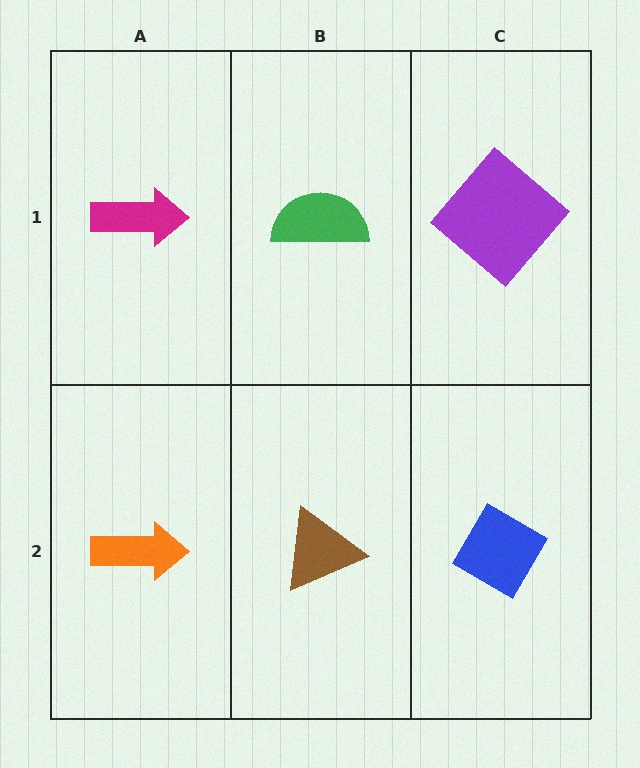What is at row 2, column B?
A brown triangle.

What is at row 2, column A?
An orange arrow.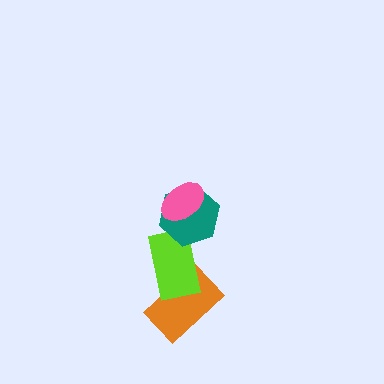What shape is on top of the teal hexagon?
The pink ellipse is on top of the teal hexagon.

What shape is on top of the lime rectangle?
The teal hexagon is on top of the lime rectangle.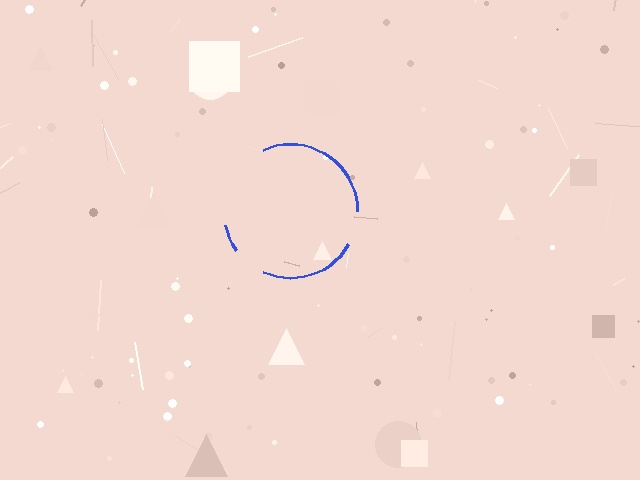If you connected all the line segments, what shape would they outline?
They would outline a circle.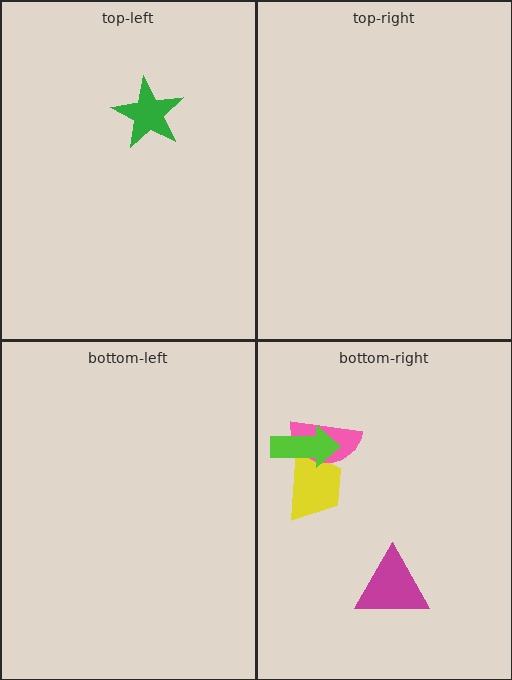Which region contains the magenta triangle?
The bottom-right region.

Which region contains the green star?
The top-left region.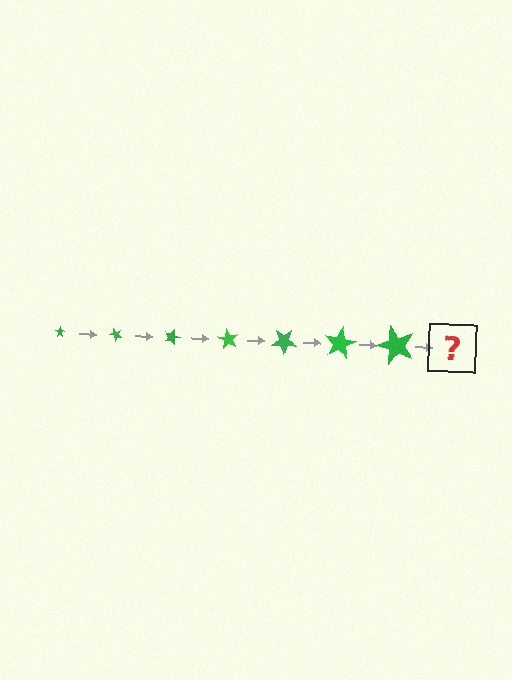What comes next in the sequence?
The next element should be a star, larger than the previous one and rotated 315 degrees from the start.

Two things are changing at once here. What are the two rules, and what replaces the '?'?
The two rules are that the star grows larger each step and it rotates 45 degrees each step. The '?' should be a star, larger than the previous one and rotated 315 degrees from the start.